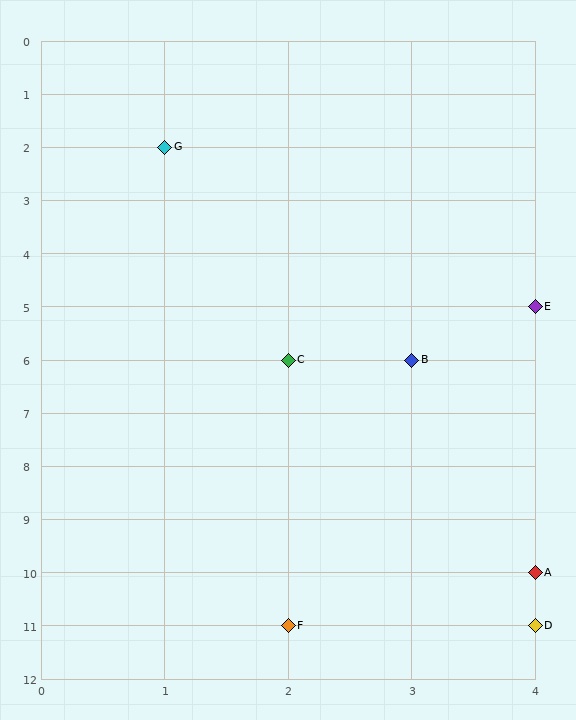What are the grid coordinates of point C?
Point C is at grid coordinates (2, 6).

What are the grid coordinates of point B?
Point B is at grid coordinates (3, 6).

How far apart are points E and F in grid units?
Points E and F are 2 columns and 6 rows apart (about 6.3 grid units diagonally).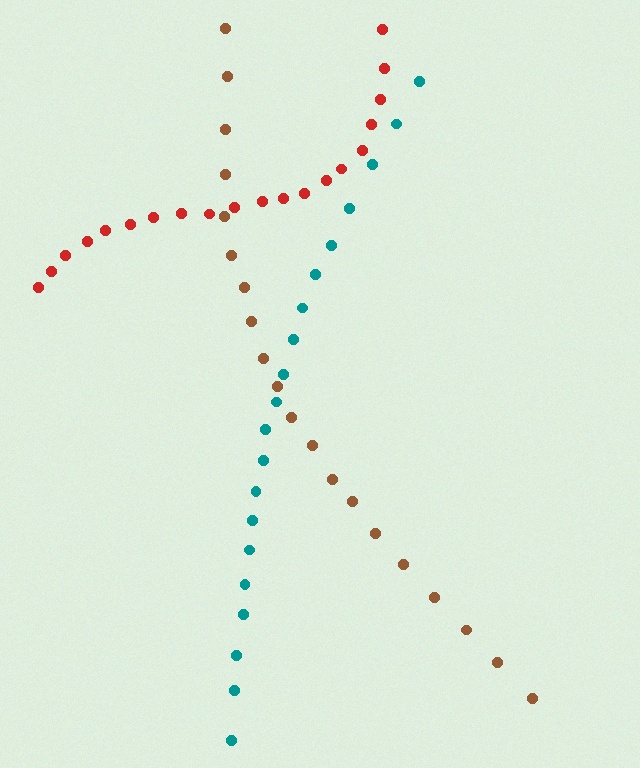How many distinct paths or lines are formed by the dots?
There are 3 distinct paths.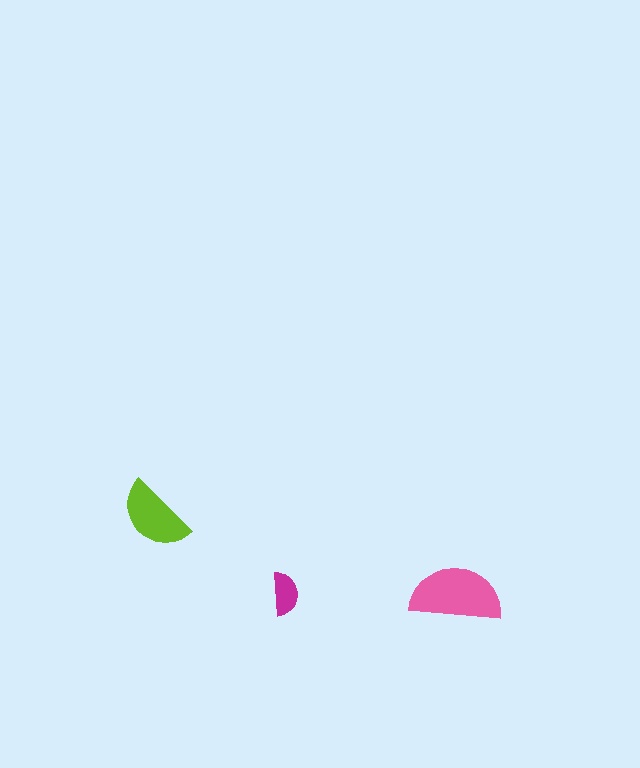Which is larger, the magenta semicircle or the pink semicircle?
The pink one.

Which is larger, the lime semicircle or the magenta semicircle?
The lime one.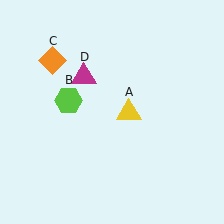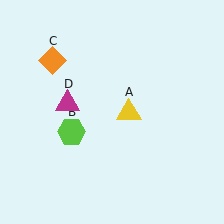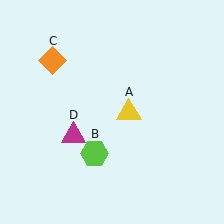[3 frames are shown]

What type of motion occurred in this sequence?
The lime hexagon (object B), magenta triangle (object D) rotated counterclockwise around the center of the scene.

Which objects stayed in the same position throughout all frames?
Yellow triangle (object A) and orange diamond (object C) remained stationary.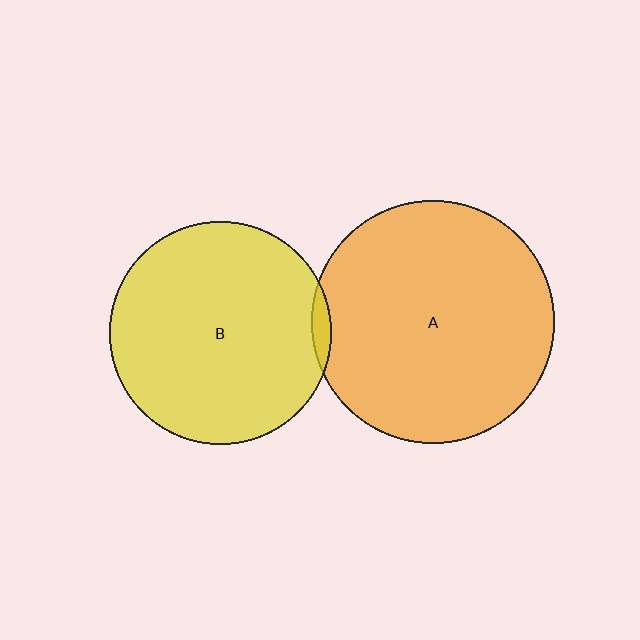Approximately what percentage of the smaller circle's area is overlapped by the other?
Approximately 5%.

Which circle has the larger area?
Circle A (orange).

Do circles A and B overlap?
Yes.